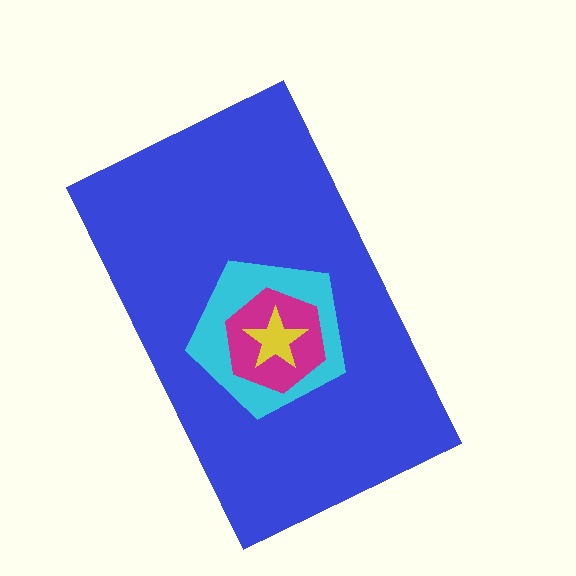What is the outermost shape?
The blue rectangle.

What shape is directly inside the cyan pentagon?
The magenta hexagon.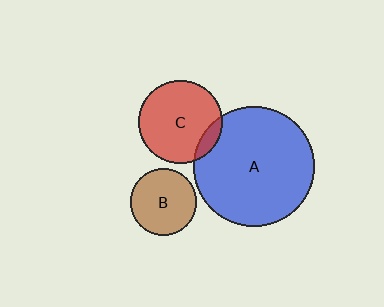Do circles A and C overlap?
Yes.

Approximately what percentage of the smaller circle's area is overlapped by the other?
Approximately 10%.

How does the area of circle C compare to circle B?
Approximately 1.6 times.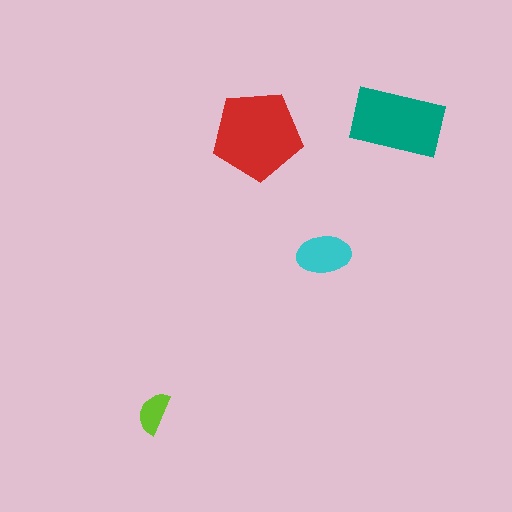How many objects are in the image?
There are 4 objects in the image.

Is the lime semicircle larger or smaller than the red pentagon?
Smaller.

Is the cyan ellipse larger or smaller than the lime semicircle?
Larger.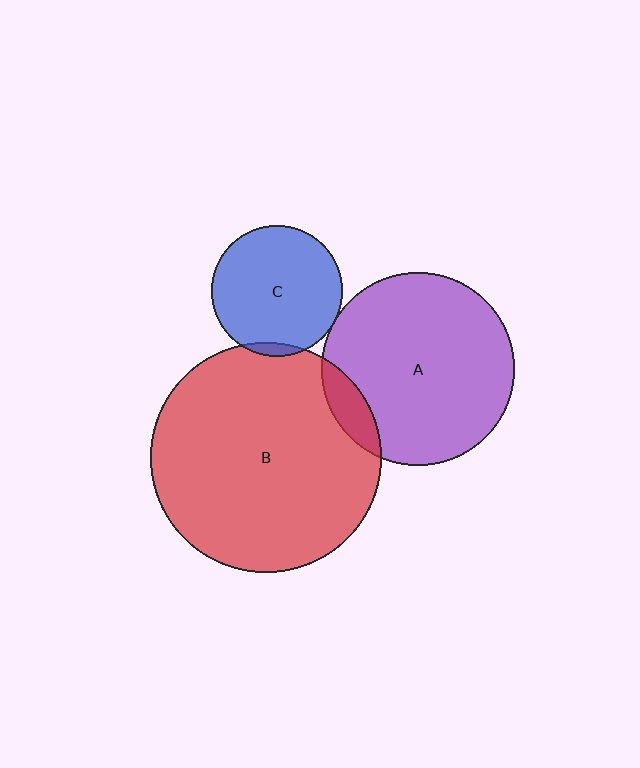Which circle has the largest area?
Circle B (red).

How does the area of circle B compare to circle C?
Approximately 3.1 times.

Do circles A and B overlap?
Yes.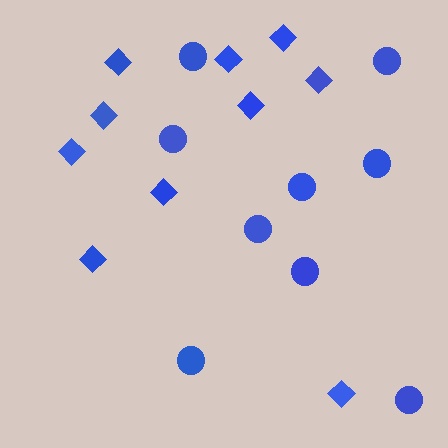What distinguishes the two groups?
There are 2 groups: one group of circles (9) and one group of diamonds (10).